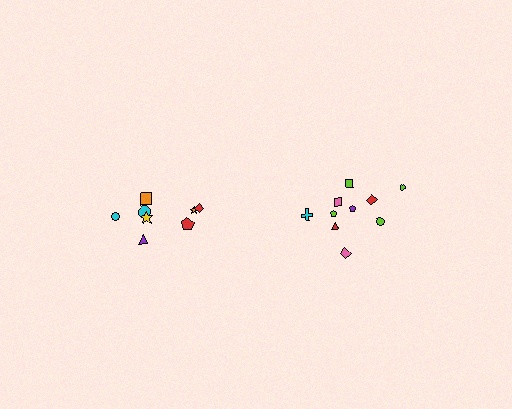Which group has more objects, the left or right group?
The right group.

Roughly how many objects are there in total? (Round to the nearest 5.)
Roughly 20 objects in total.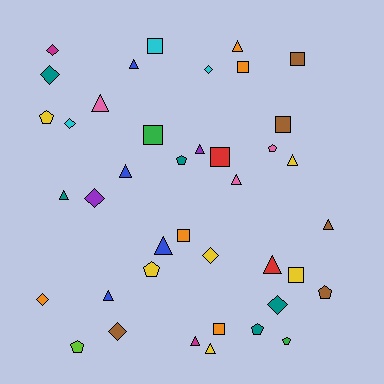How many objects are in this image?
There are 40 objects.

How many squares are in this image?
There are 9 squares.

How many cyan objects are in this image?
There are 3 cyan objects.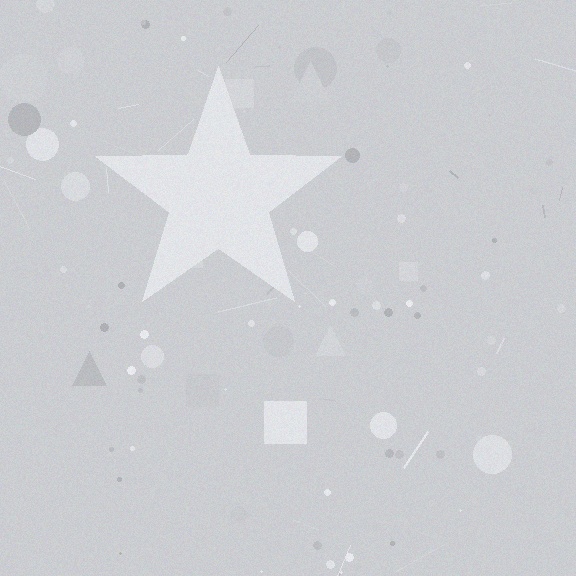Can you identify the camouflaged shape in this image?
The camouflaged shape is a star.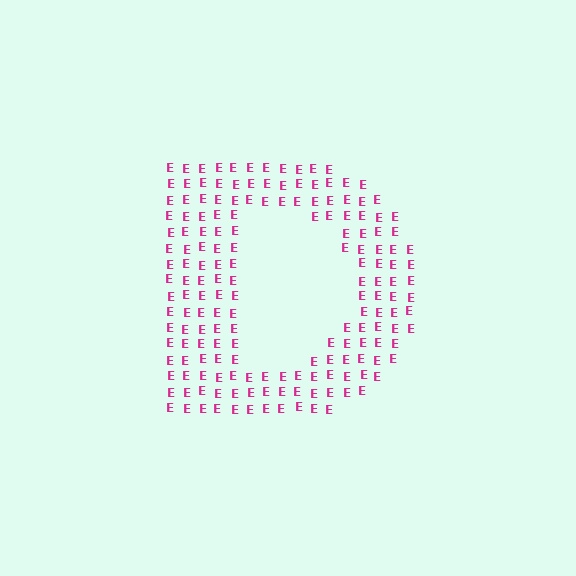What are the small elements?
The small elements are letter E's.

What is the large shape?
The large shape is the letter D.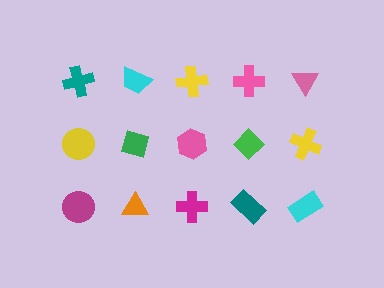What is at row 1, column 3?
A yellow cross.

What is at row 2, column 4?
A green diamond.